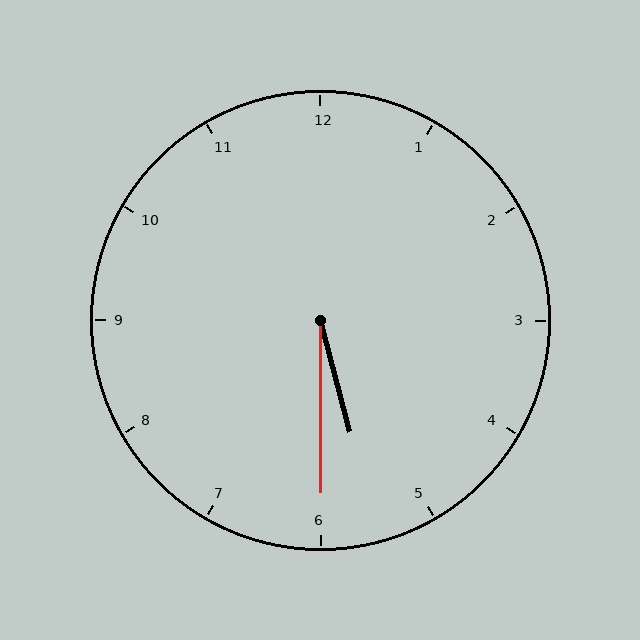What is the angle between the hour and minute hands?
Approximately 15 degrees.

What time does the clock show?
5:30.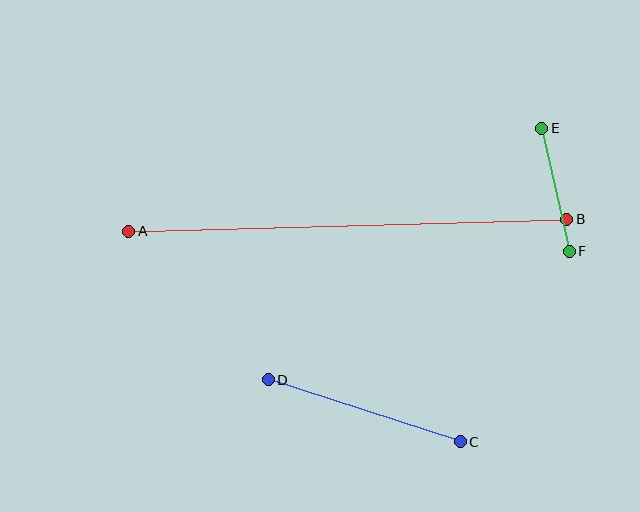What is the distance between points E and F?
The distance is approximately 126 pixels.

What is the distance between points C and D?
The distance is approximately 201 pixels.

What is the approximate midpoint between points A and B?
The midpoint is at approximately (348, 225) pixels.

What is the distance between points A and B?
The distance is approximately 438 pixels.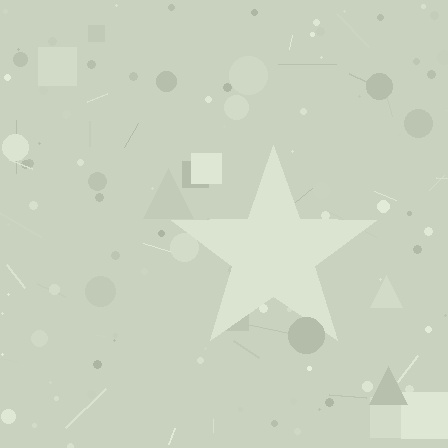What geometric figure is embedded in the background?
A star is embedded in the background.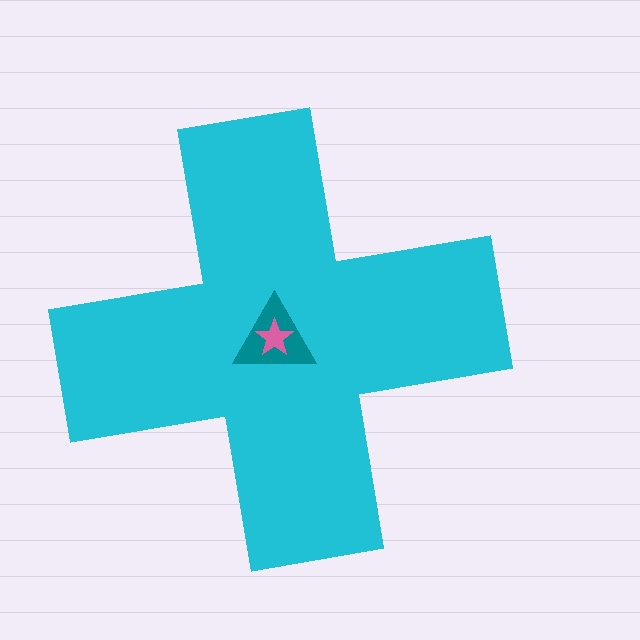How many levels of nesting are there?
3.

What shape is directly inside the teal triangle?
The pink star.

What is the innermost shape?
The pink star.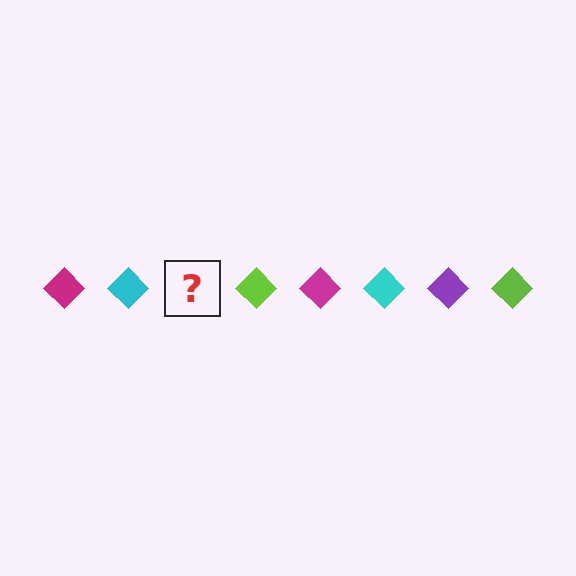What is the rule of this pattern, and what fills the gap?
The rule is that the pattern cycles through magenta, cyan, purple, lime diamonds. The gap should be filled with a purple diamond.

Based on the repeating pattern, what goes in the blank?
The blank should be a purple diamond.